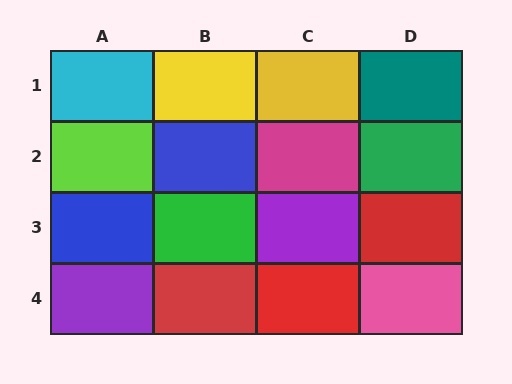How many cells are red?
3 cells are red.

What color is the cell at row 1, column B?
Yellow.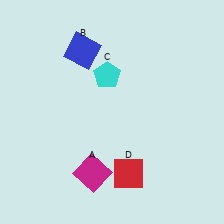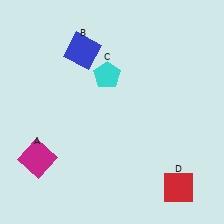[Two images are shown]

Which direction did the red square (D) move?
The red square (D) moved right.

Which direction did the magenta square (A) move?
The magenta square (A) moved left.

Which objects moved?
The objects that moved are: the magenta square (A), the red square (D).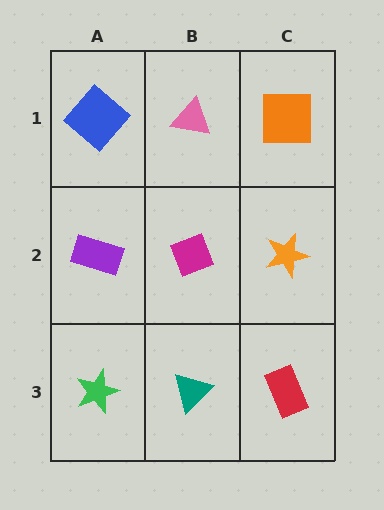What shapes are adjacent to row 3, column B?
A magenta diamond (row 2, column B), a green star (row 3, column A), a red rectangle (row 3, column C).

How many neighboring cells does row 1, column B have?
3.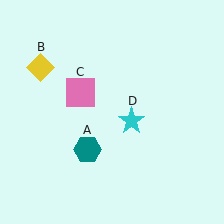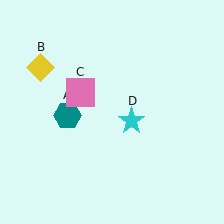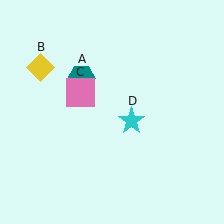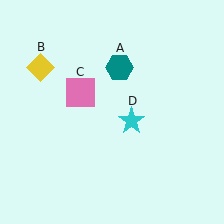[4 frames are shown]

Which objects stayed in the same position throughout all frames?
Yellow diamond (object B) and pink square (object C) and cyan star (object D) remained stationary.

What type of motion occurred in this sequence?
The teal hexagon (object A) rotated clockwise around the center of the scene.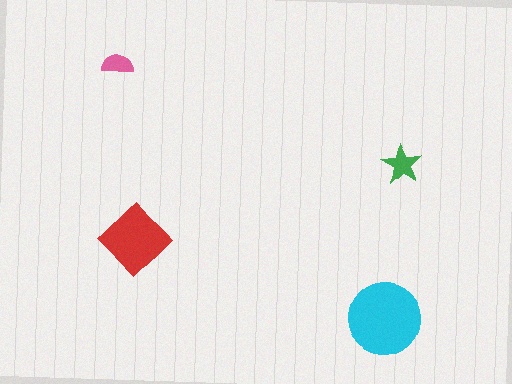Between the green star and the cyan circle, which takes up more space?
The cyan circle.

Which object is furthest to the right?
The green star is rightmost.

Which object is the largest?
The cyan circle.